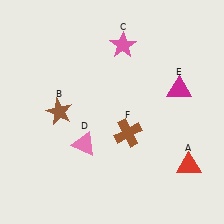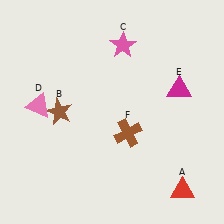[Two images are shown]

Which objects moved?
The objects that moved are: the red triangle (A), the pink triangle (D).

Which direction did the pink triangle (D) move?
The pink triangle (D) moved left.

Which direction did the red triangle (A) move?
The red triangle (A) moved down.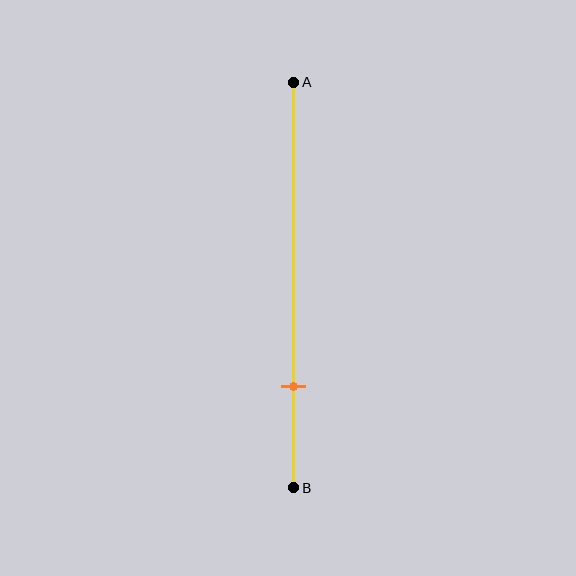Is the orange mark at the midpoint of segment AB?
No, the mark is at about 75% from A, not at the 50% midpoint.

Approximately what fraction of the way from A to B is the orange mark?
The orange mark is approximately 75% of the way from A to B.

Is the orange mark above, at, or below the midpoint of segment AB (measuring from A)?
The orange mark is below the midpoint of segment AB.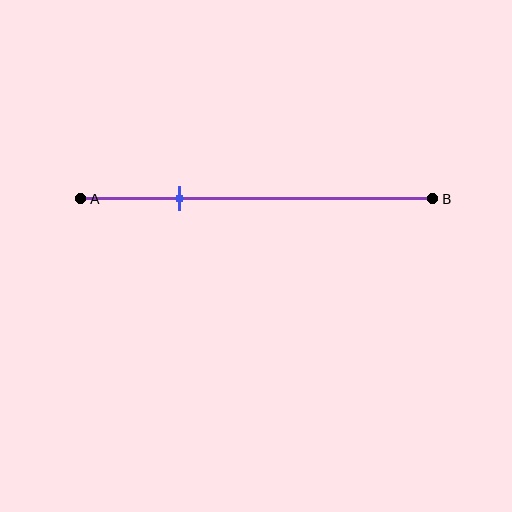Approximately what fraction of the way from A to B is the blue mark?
The blue mark is approximately 30% of the way from A to B.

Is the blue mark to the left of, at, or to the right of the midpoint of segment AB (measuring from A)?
The blue mark is to the left of the midpoint of segment AB.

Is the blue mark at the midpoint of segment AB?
No, the mark is at about 30% from A, not at the 50% midpoint.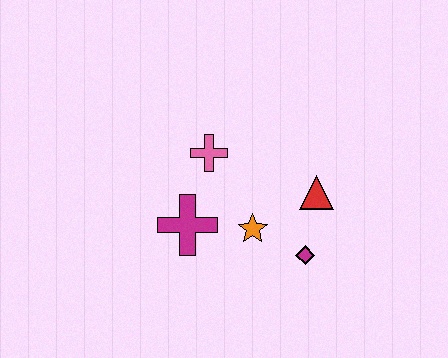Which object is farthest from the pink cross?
The magenta diamond is farthest from the pink cross.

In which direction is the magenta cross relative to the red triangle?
The magenta cross is to the left of the red triangle.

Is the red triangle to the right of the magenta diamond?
Yes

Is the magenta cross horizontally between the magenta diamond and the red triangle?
No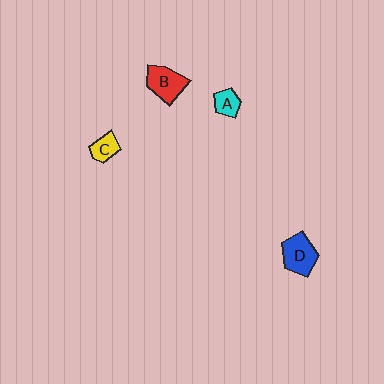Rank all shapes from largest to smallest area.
From largest to smallest: B (red), D (blue), C (yellow), A (cyan).